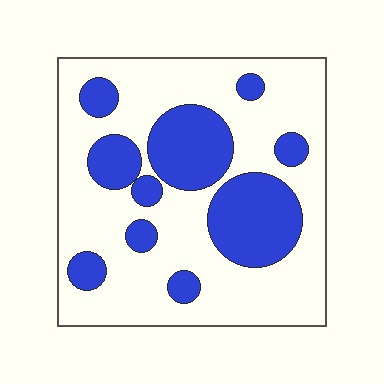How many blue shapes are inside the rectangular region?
10.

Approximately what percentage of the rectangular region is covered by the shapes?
Approximately 30%.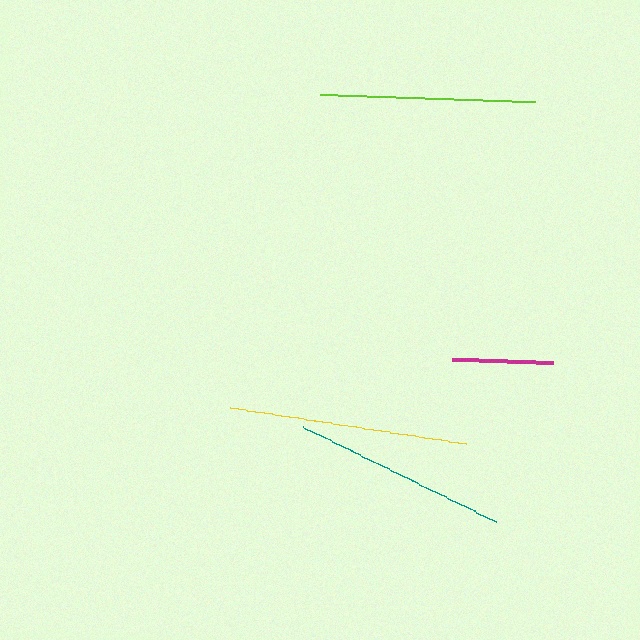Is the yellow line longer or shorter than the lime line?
The yellow line is longer than the lime line.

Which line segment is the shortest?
The magenta line is the shortest at approximately 101 pixels.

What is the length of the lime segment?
The lime segment is approximately 214 pixels long.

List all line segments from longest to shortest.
From longest to shortest: yellow, teal, lime, magenta.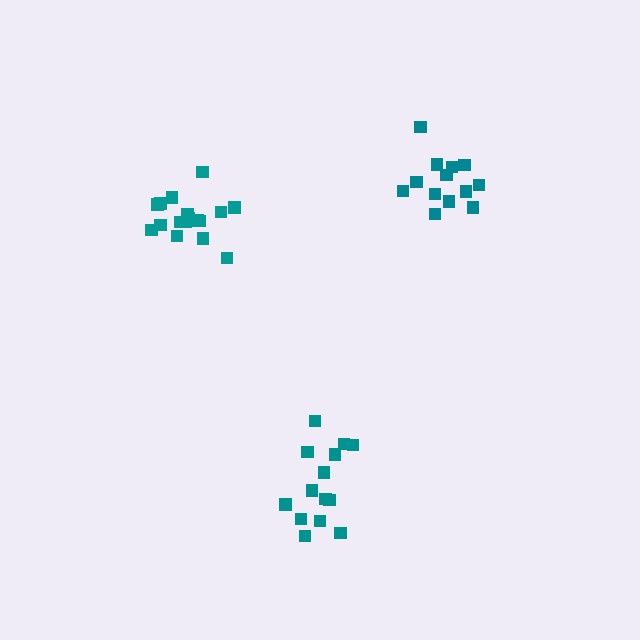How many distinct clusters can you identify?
There are 3 distinct clusters.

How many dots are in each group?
Group 1: 13 dots, Group 2: 14 dots, Group 3: 17 dots (44 total).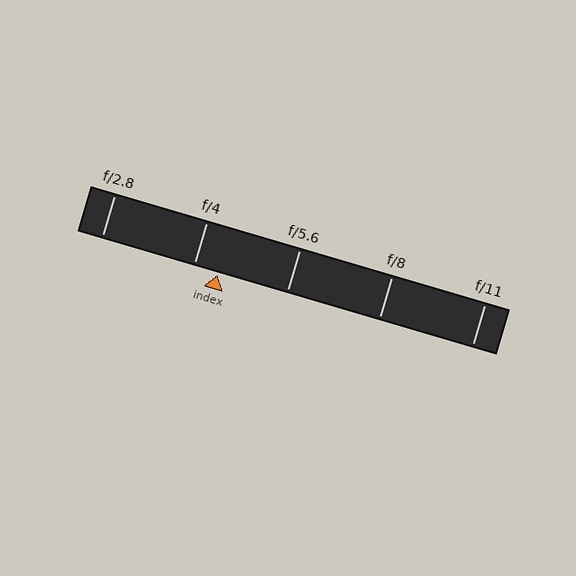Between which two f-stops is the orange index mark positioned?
The index mark is between f/4 and f/5.6.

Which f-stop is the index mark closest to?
The index mark is closest to f/4.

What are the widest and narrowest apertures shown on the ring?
The widest aperture shown is f/2.8 and the narrowest is f/11.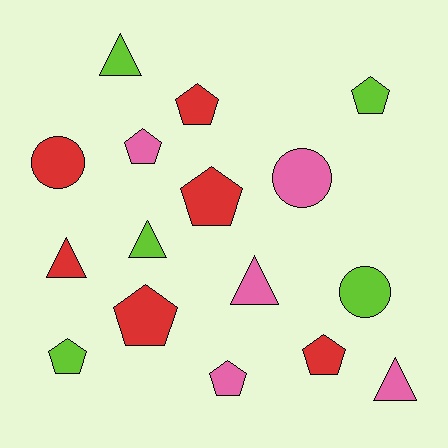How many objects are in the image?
There are 16 objects.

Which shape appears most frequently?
Pentagon, with 8 objects.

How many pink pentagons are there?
There are 2 pink pentagons.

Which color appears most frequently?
Red, with 6 objects.